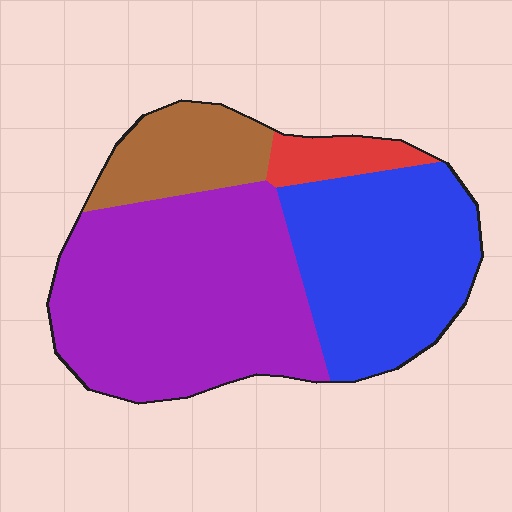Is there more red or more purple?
Purple.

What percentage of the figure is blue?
Blue covers roughly 35% of the figure.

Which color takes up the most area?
Purple, at roughly 50%.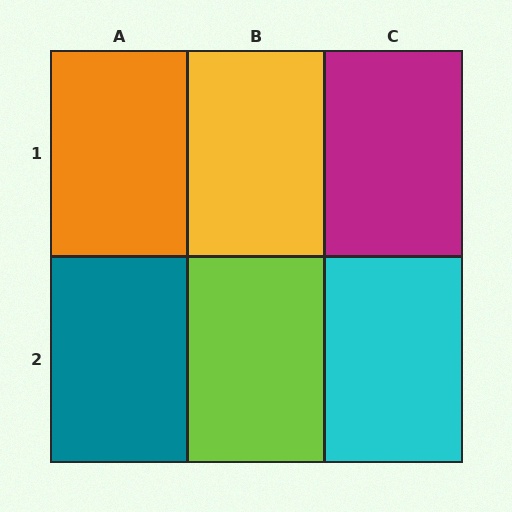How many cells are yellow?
1 cell is yellow.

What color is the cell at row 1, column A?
Orange.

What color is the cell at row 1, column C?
Magenta.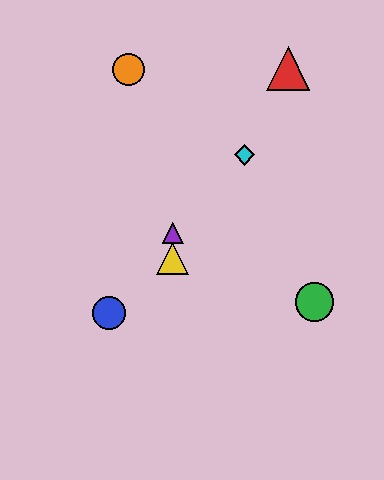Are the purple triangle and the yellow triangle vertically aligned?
Yes, both are at x≈173.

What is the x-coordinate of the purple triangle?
The purple triangle is at x≈173.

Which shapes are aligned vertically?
The yellow triangle, the purple triangle are aligned vertically.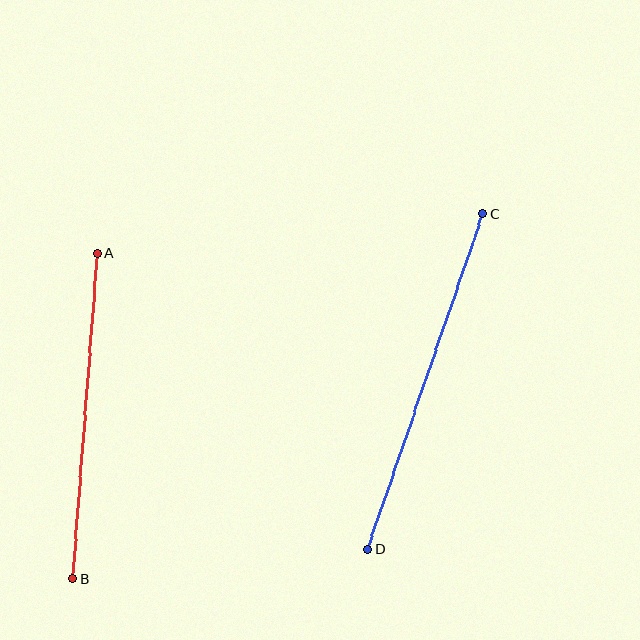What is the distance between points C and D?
The distance is approximately 355 pixels.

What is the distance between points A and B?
The distance is approximately 327 pixels.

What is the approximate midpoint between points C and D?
The midpoint is at approximately (425, 382) pixels.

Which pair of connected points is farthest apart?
Points C and D are farthest apart.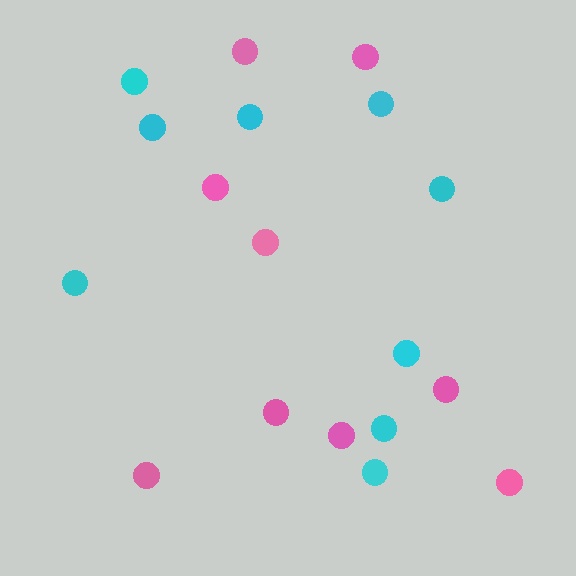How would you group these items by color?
There are 2 groups: one group of pink circles (9) and one group of cyan circles (9).